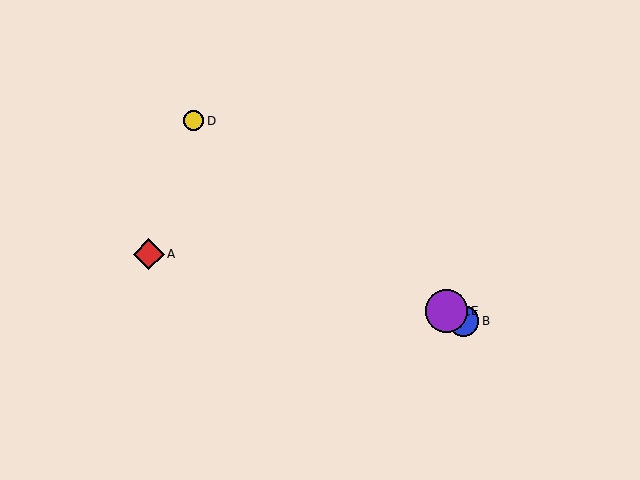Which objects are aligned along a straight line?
Objects B, C, E are aligned along a straight line.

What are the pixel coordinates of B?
Object B is at (463, 321).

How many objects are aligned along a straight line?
3 objects (B, C, E) are aligned along a straight line.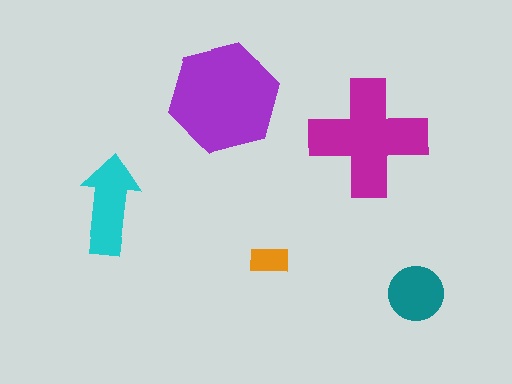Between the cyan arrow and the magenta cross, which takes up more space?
The magenta cross.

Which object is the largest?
The purple hexagon.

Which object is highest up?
The purple hexagon is topmost.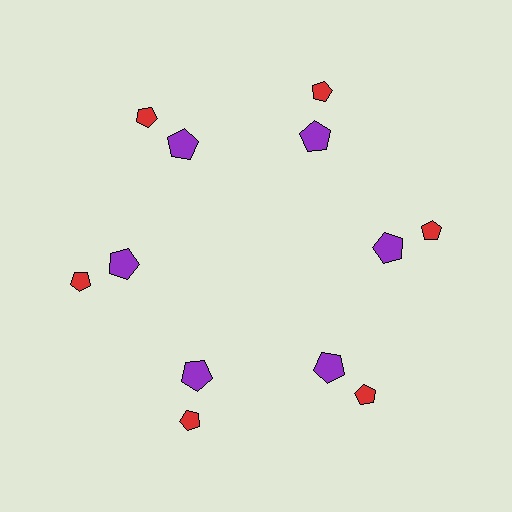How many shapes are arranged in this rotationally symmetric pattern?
There are 12 shapes, arranged in 6 groups of 2.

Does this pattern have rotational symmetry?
Yes, this pattern has 6-fold rotational symmetry. It looks the same after rotating 60 degrees around the center.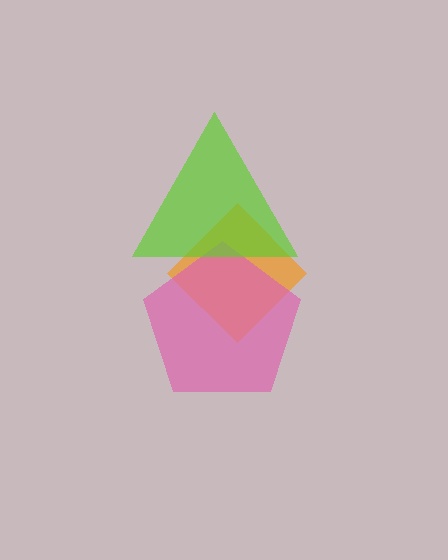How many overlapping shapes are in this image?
There are 3 overlapping shapes in the image.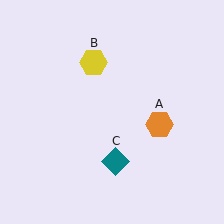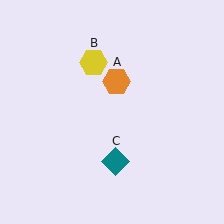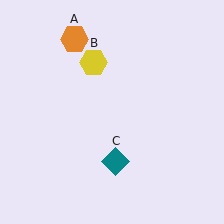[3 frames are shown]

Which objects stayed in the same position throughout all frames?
Yellow hexagon (object B) and teal diamond (object C) remained stationary.